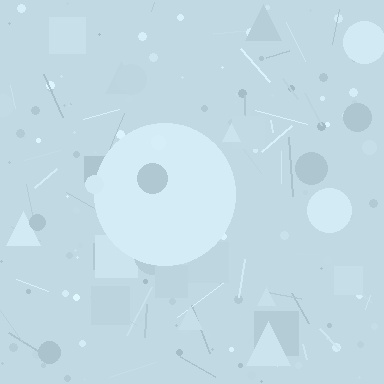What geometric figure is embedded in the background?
A circle is embedded in the background.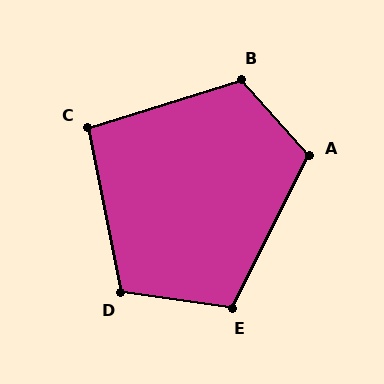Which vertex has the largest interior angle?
B, at approximately 114 degrees.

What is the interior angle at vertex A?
Approximately 111 degrees (obtuse).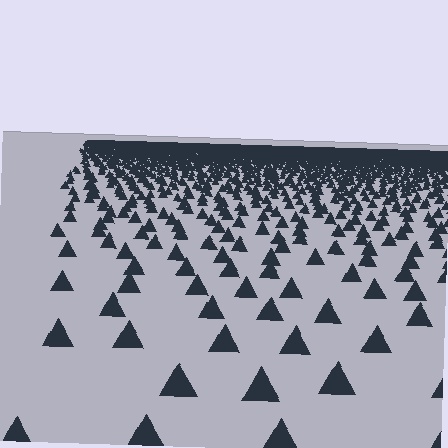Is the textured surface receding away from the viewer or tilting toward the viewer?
The surface is receding away from the viewer. Texture elements get smaller and denser toward the top.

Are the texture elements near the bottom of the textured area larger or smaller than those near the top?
Larger. Near the bottom, elements are closer to the viewer and appear at a bigger on-screen size.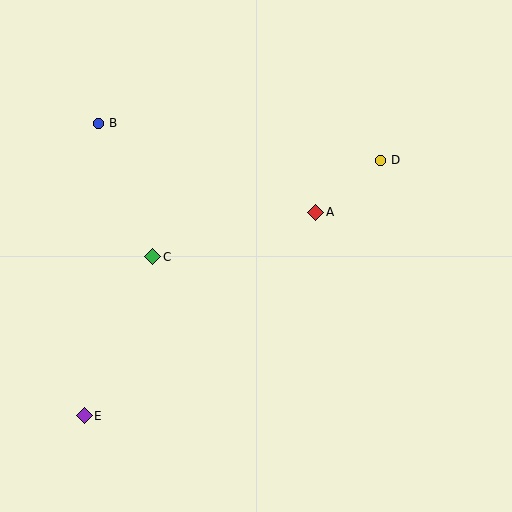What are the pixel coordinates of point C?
Point C is at (153, 257).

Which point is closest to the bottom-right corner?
Point A is closest to the bottom-right corner.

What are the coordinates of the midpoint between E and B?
The midpoint between E and B is at (92, 269).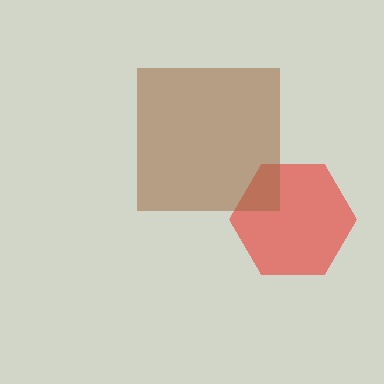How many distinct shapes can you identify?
There are 2 distinct shapes: a red hexagon, a brown square.